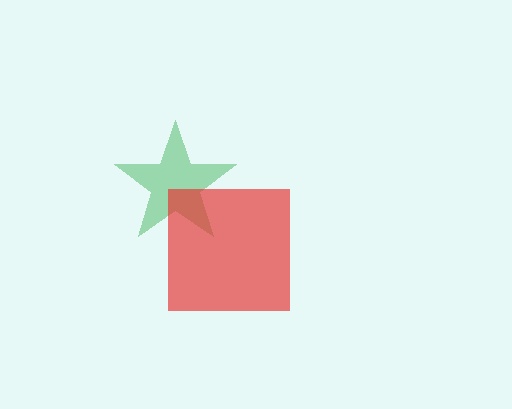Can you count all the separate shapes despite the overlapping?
Yes, there are 2 separate shapes.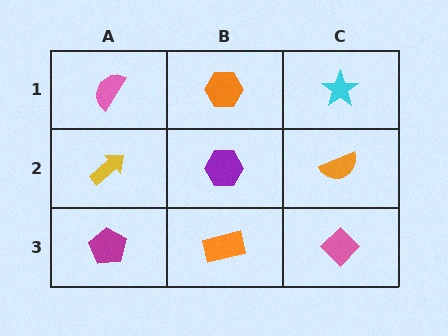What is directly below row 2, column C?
A pink diamond.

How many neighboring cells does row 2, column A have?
3.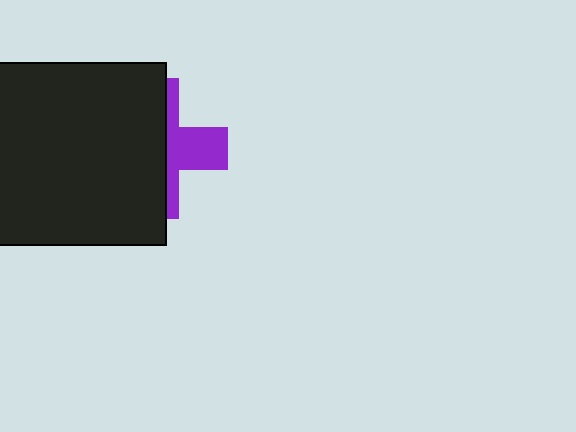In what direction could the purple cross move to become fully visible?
The purple cross could move right. That would shift it out from behind the black square entirely.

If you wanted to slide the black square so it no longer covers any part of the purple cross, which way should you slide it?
Slide it left — that is the most direct way to separate the two shapes.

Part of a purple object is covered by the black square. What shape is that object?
It is a cross.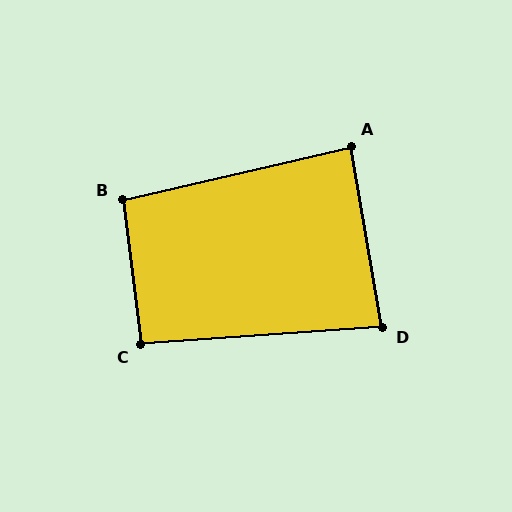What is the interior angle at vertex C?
Approximately 93 degrees (approximately right).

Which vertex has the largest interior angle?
B, at approximately 96 degrees.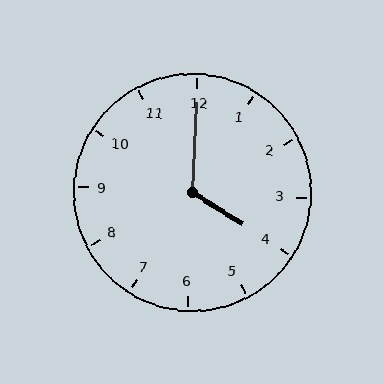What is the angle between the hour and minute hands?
Approximately 120 degrees.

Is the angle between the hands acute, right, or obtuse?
It is obtuse.